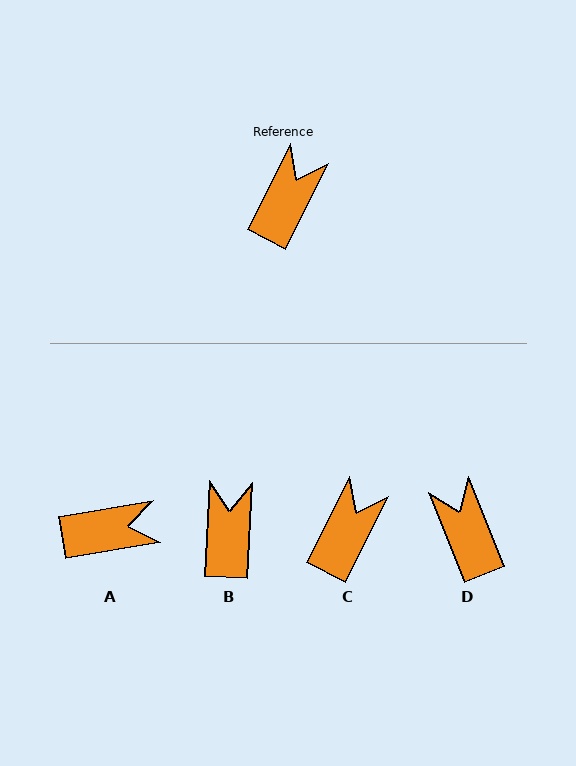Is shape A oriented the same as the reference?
No, it is off by about 54 degrees.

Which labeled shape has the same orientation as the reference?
C.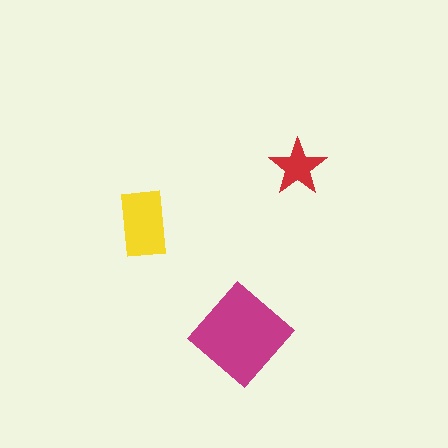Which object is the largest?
The magenta diamond.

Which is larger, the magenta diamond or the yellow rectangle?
The magenta diamond.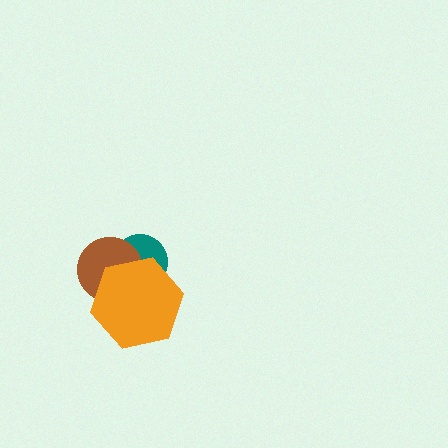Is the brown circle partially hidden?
Yes, it is partially covered by another shape.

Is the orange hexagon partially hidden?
No, no other shape covers it.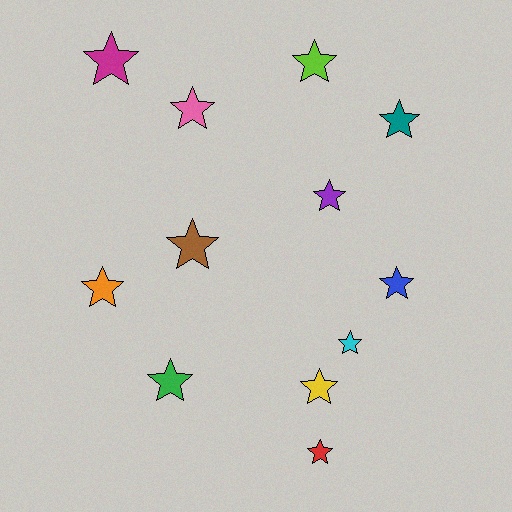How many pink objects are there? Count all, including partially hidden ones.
There is 1 pink object.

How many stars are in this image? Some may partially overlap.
There are 12 stars.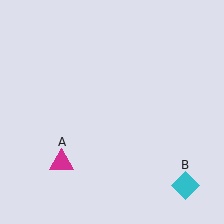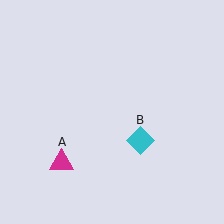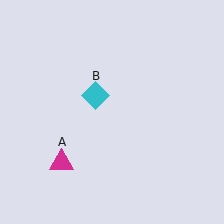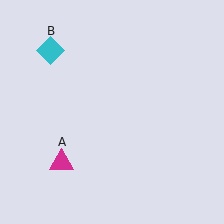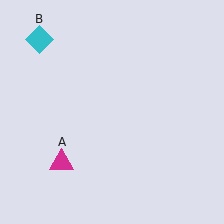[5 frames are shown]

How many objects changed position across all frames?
1 object changed position: cyan diamond (object B).